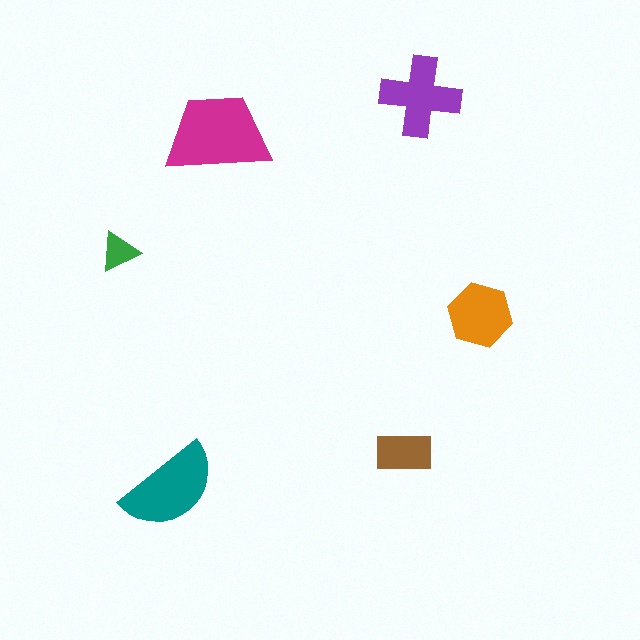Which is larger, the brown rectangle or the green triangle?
The brown rectangle.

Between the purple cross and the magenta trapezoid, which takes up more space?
The magenta trapezoid.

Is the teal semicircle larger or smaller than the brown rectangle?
Larger.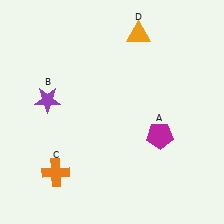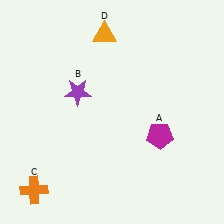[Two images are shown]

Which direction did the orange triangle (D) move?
The orange triangle (D) moved left.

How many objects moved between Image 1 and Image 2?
3 objects moved between the two images.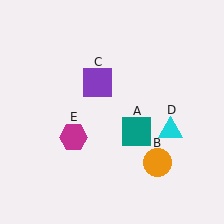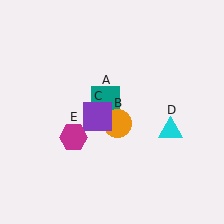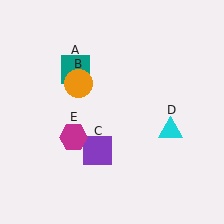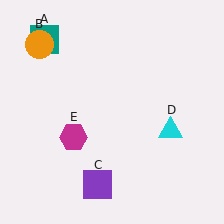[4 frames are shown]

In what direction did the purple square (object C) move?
The purple square (object C) moved down.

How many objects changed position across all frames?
3 objects changed position: teal square (object A), orange circle (object B), purple square (object C).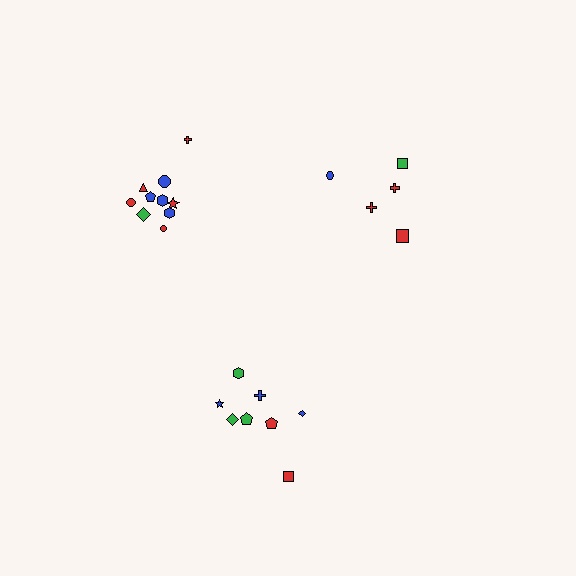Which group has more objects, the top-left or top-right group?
The top-left group.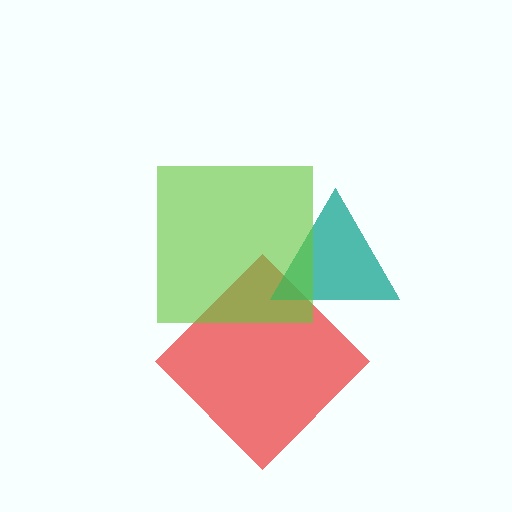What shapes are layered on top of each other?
The layered shapes are: a red diamond, a teal triangle, a lime square.